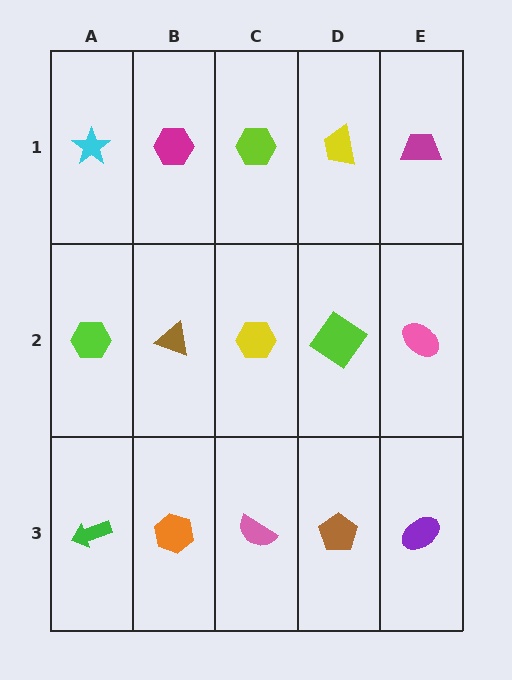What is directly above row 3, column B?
A brown triangle.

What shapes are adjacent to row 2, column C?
A lime hexagon (row 1, column C), a pink semicircle (row 3, column C), a brown triangle (row 2, column B), a lime diamond (row 2, column D).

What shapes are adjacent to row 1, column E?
A pink ellipse (row 2, column E), a yellow trapezoid (row 1, column D).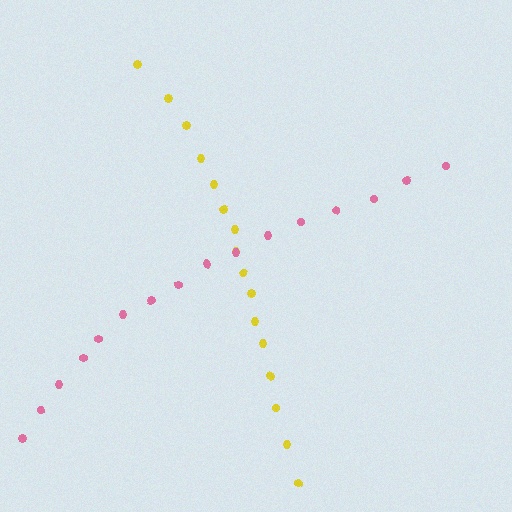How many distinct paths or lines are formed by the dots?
There are 2 distinct paths.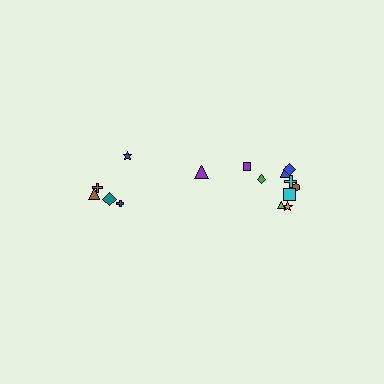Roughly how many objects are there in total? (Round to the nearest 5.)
Roughly 15 objects in total.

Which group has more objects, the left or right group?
The right group.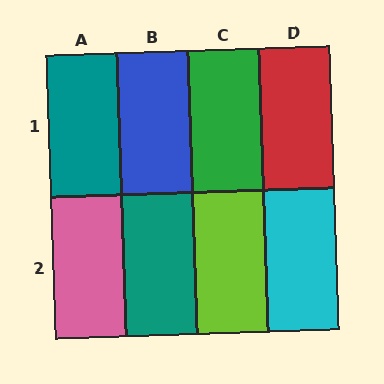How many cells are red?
1 cell is red.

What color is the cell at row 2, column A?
Pink.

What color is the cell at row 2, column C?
Lime.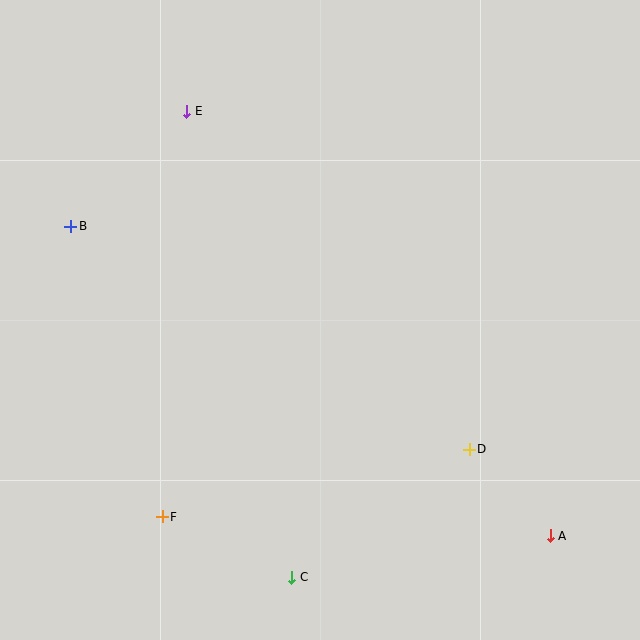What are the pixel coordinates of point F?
Point F is at (162, 517).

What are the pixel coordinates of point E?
Point E is at (187, 111).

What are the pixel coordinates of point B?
Point B is at (71, 226).